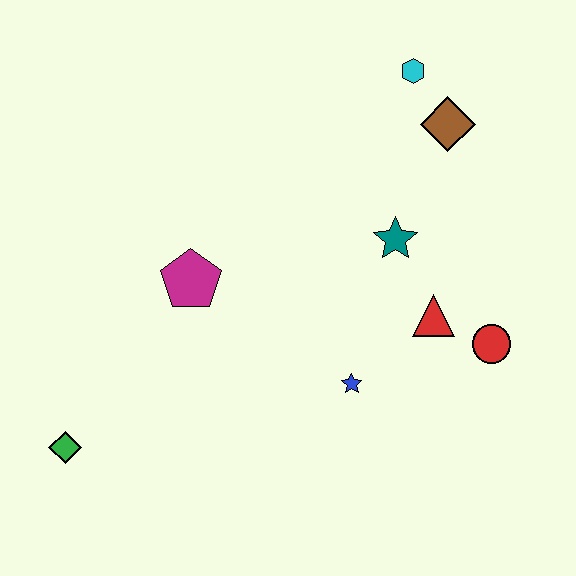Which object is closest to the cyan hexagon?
The brown diamond is closest to the cyan hexagon.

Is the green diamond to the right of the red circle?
No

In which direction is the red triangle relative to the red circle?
The red triangle is to the left of the red circle.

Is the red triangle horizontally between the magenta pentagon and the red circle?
Yes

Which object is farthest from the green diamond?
The cyan hexagon is farthest from the green diamond.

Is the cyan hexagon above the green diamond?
Yes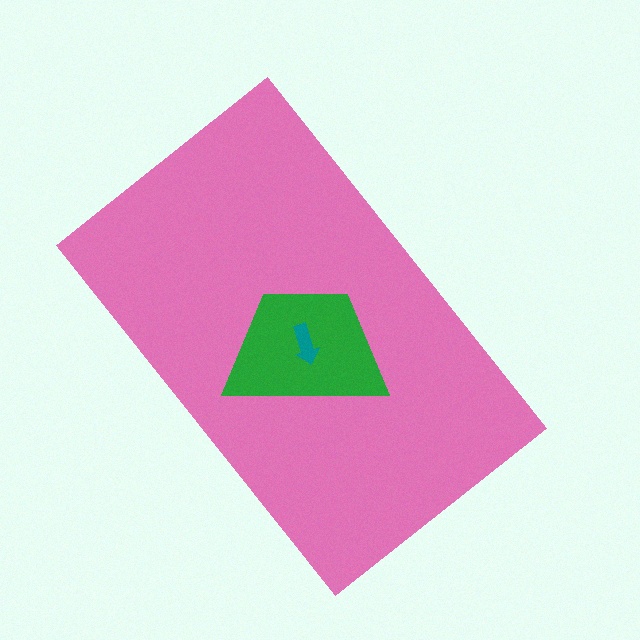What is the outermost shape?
The pink rectangle.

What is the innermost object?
The teal arrow.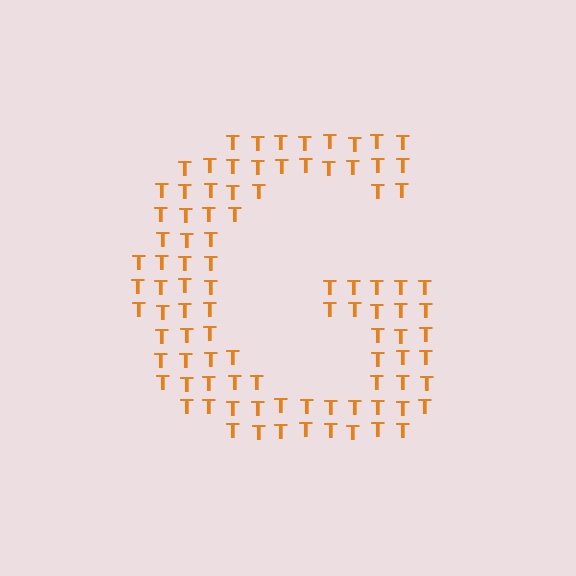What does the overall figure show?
The overall figure shows the letter G.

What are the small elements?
The small elements are letter T's.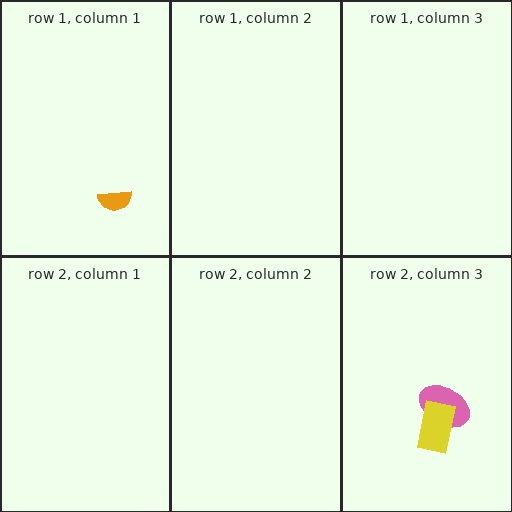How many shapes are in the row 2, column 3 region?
2.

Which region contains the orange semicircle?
The row 1, column 1 region.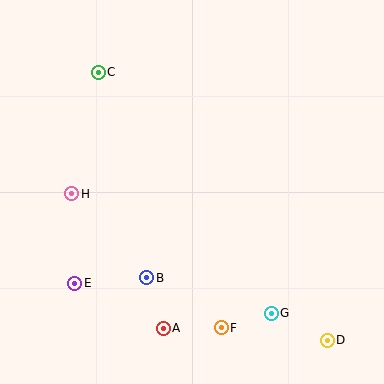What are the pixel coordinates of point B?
Point B is at (147, 278).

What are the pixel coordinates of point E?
Point E is at (75, 283).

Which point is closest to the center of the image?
Point B at (147, 278) is closest to the center.